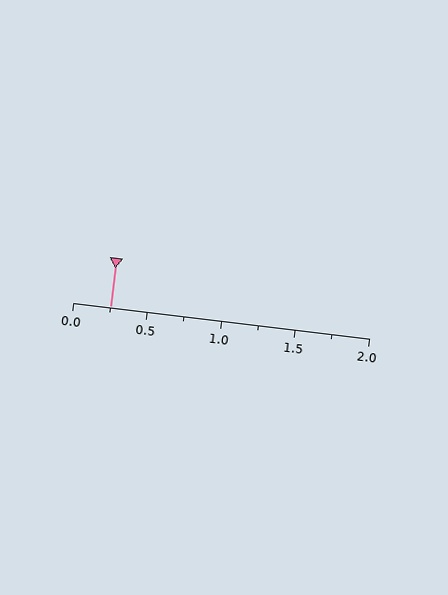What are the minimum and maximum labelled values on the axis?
The axis runs from 0.0 to 2.0.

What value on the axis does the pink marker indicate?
The marker indicates approximately 0.25.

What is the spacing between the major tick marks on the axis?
The major ticks are spaced 0.5 apart.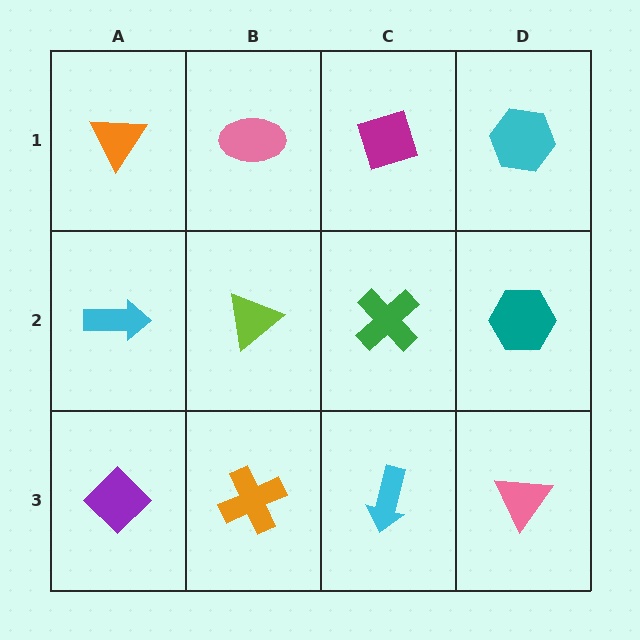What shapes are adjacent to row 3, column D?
A teal hexagon (row 2, column D), a cyan arrow (row 3, column C).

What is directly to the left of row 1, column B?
An orange triangle.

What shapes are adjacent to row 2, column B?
A pink ellipse (row 1, column B), an orange cross (row 3, column B), a cyan arrow (row 2, column A), a green cross (row 2, column C).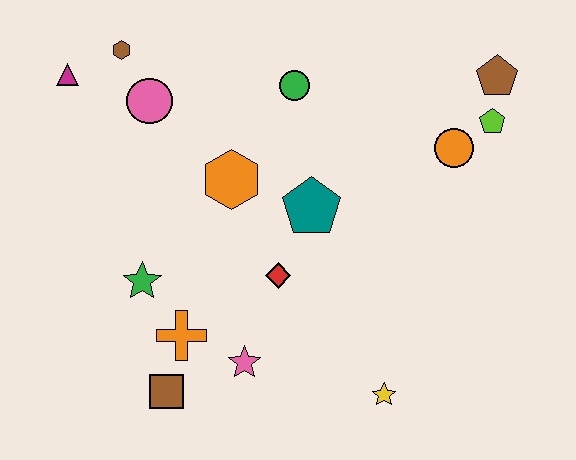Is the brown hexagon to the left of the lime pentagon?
Yes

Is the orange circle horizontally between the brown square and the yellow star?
No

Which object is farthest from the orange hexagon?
The brown pentagon is farthest from the orange hexagon.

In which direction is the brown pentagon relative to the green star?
The brown pentagon is to the right of the green star.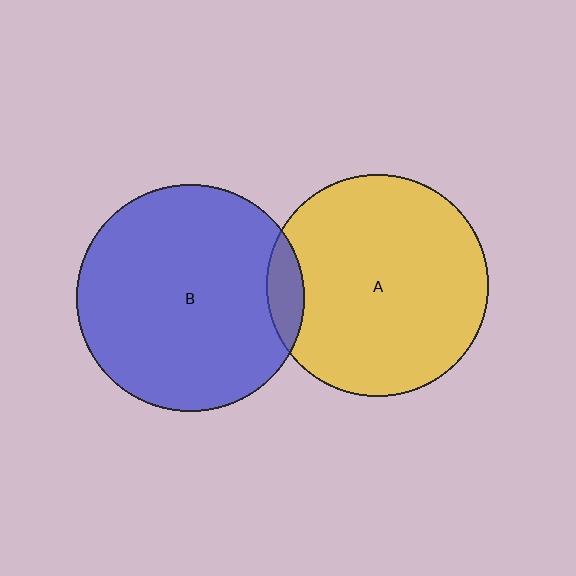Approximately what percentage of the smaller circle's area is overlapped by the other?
Approximately 10%.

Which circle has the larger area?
Circle B (blue).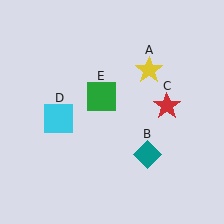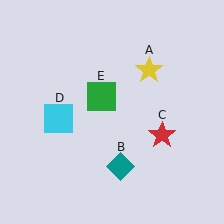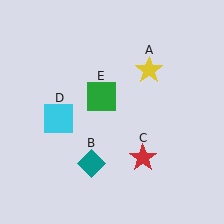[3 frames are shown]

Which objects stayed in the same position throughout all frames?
Yellow star (object A) and cyan square (object D) and green square (object E) remained stationary.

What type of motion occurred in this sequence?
The teal diamond (object B), red star (object C) rotated clockwise around the center of the scene.